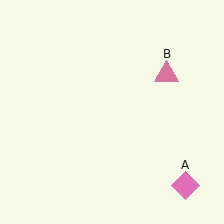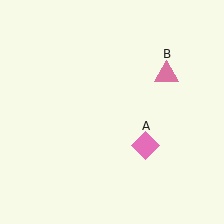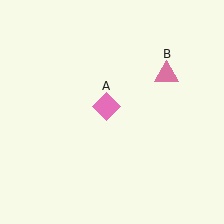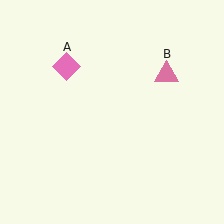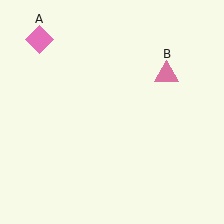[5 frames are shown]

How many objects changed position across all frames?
1 object changed position: pink diamond (object A).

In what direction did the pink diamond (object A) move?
The pink diamond (object A) moved up and to the left.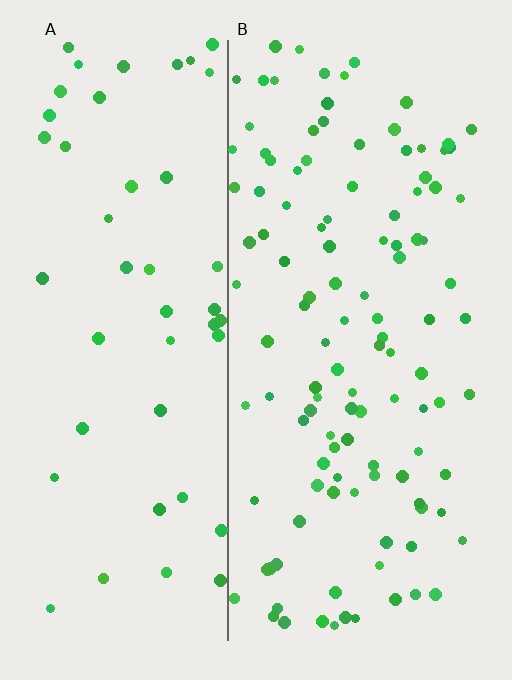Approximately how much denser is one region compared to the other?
Approximately 2.4× — region B over region A.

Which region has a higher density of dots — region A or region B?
B (the right).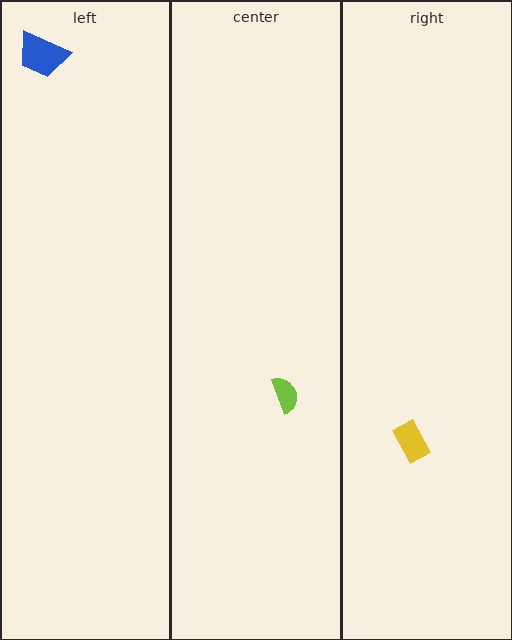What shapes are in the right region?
The yellow rectangle.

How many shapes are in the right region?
1.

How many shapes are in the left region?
1.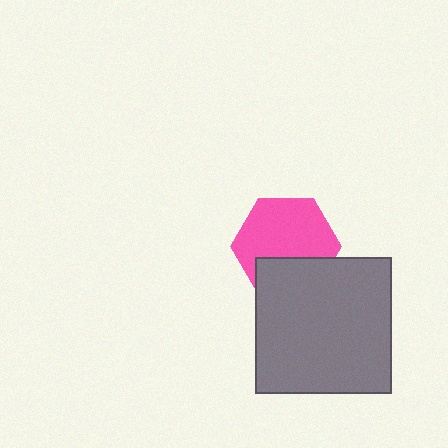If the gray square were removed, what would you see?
You would see the complete pink hexagon.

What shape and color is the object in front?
The object in front is a gray square.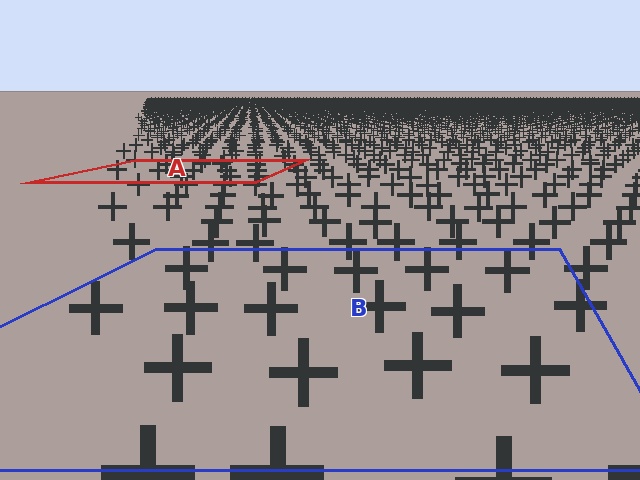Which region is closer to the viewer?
Region B is closer. The texture elements there are larger and more spread out.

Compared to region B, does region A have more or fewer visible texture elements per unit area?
Region A has more texture elements per unit area — they are packed more densely because it is farther away.